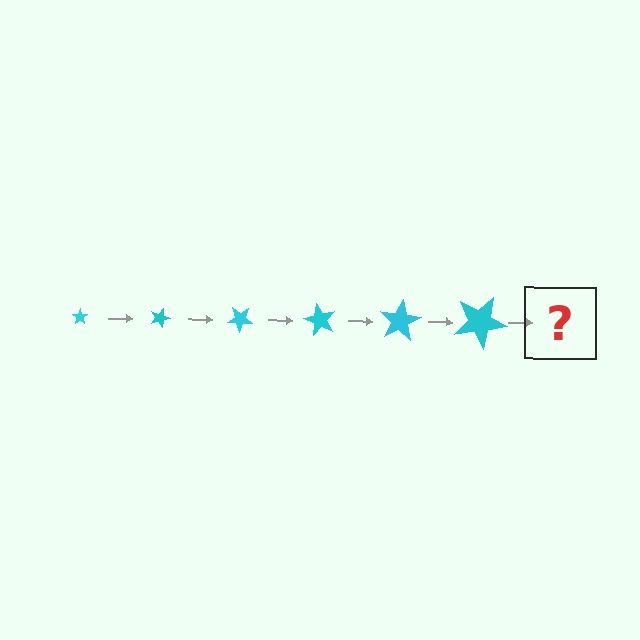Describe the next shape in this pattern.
It should be a star, larger than the previous one and rotated 120 degrees from the start.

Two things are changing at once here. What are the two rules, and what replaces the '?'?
The two rules are that the star grows larger each step and it rotates 20 degrees each step. The '?' should be a star, larger than the previous one and rotated 120 degrees from the start.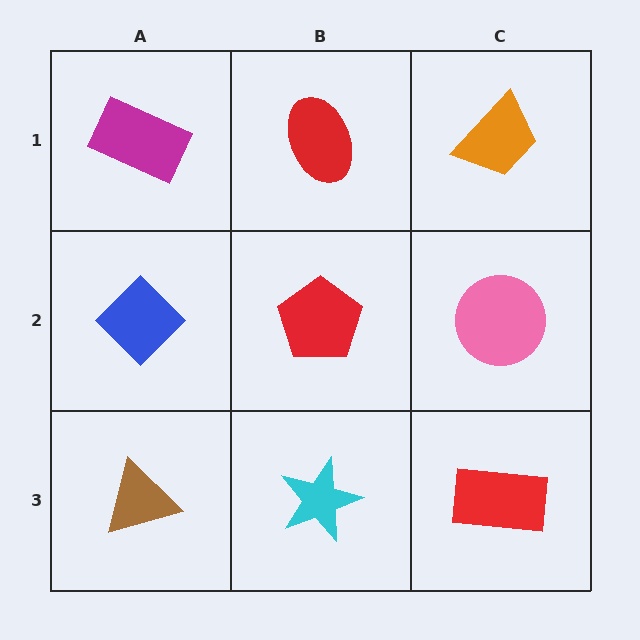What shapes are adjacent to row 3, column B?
A red pentagon (row 2, column B), a brown triangle (row 3, column A), a red rectangle (row 3, column C).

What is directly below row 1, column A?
A blue diamond.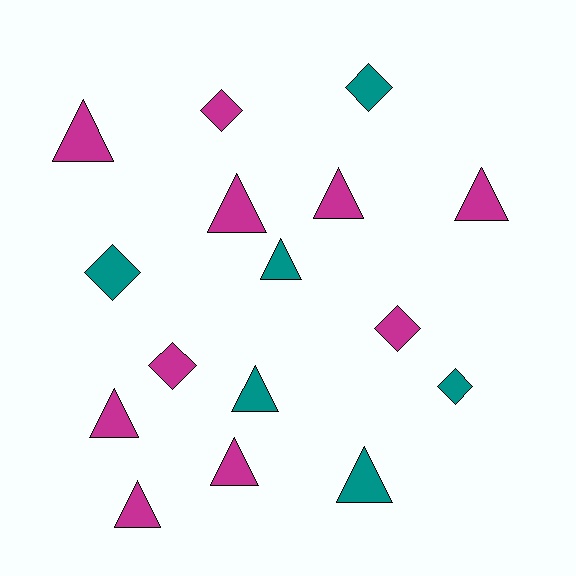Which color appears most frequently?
Magenta, with 10 objects.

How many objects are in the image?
There are 16 objects.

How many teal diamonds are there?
There are 3 teal diamonds.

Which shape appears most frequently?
Triangle, with 10 objects.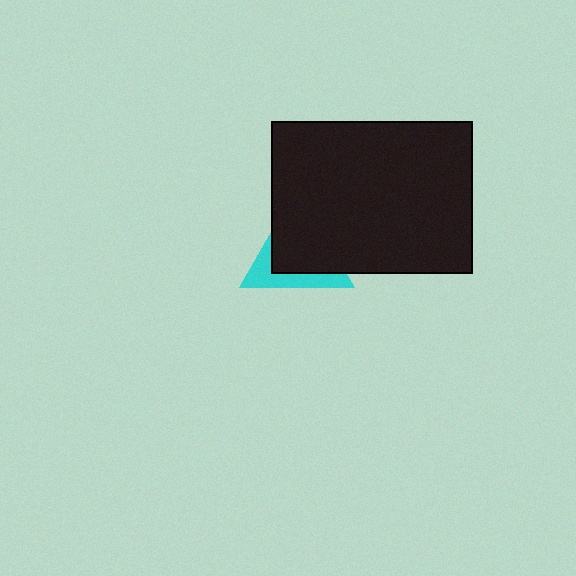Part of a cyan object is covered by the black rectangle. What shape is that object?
It is a triangle.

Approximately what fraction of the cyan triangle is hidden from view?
Roughly 65% of the cyan triangle is hidden behind the black rectangle.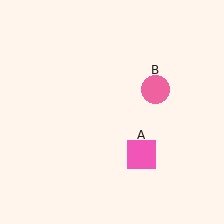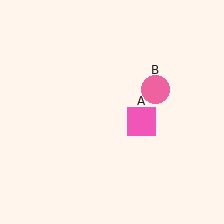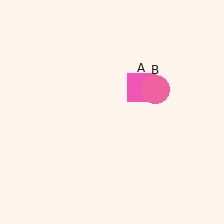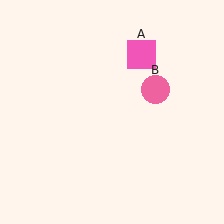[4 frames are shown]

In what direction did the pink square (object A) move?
The pink square (object A) moved up.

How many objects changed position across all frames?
1 object changed position: pink square (object A).